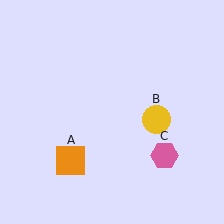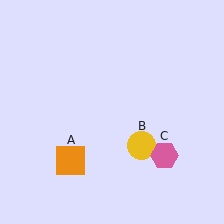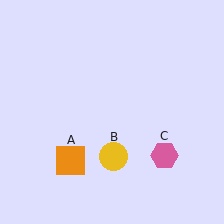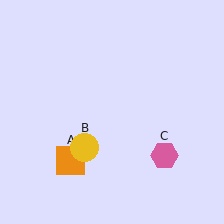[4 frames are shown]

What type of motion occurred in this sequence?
The yellow circle (object B) rotated clockwise around the center of the scene.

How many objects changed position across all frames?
1 object changed position: yellow circle (object B).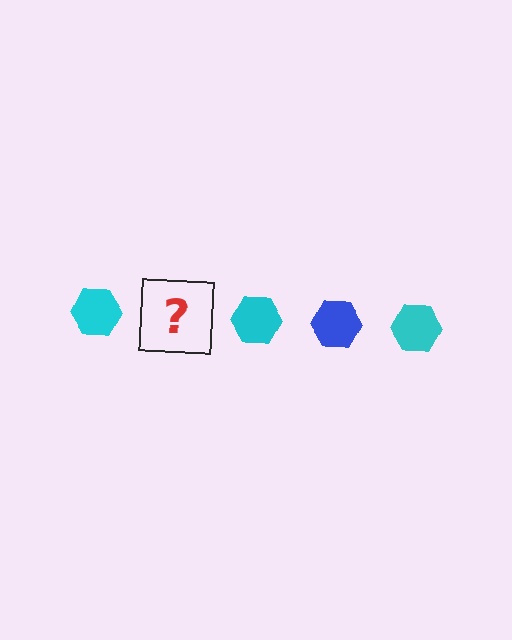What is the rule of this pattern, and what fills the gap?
The rule is that the pattern cycles through cyan, blue hexagons. The gap should be filled with a blue hexagon.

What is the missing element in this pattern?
The missing element is a blue hexagon.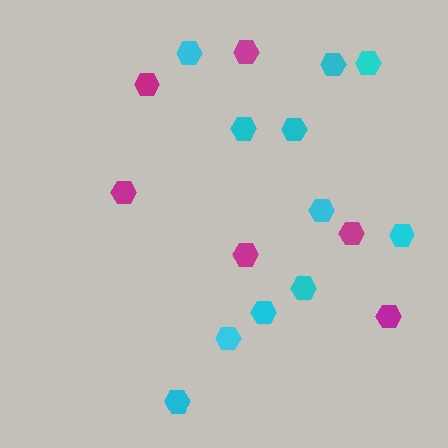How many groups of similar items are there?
There are 2 groups: one group of magenta hexagons (6) and one group of cyan hexagons (11).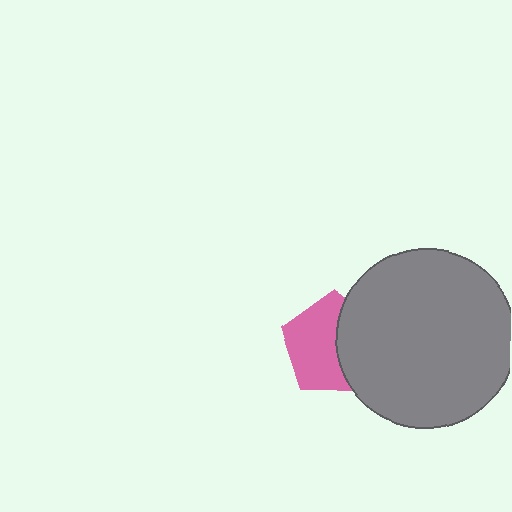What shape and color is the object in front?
The object in front is a gray circle.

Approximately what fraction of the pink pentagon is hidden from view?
Roughly 42% of the pink pentagon is hidden behind the gray circle.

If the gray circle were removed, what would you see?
You would see the complete pink pentagon.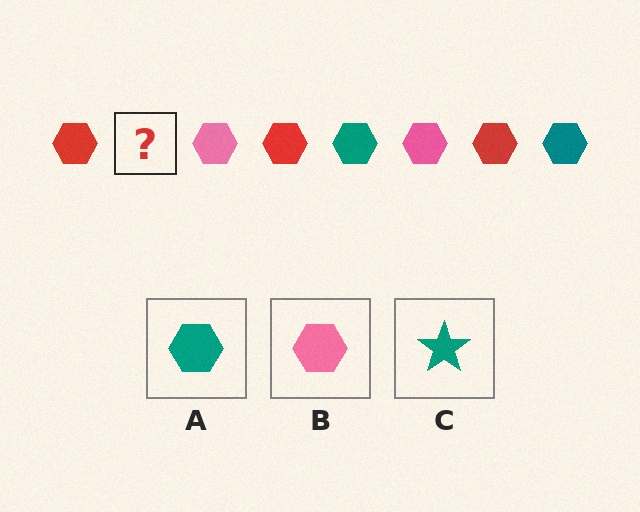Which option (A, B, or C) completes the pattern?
A.